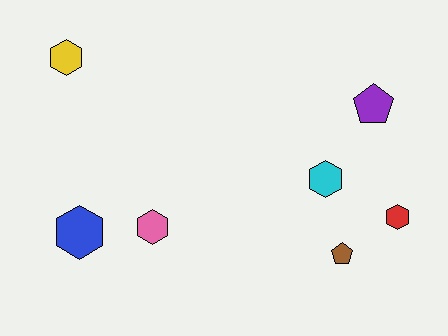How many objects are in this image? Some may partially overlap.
There are 7 objects.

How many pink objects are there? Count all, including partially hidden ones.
There is 1 pink object.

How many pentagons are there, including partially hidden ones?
There are 2 pentagons.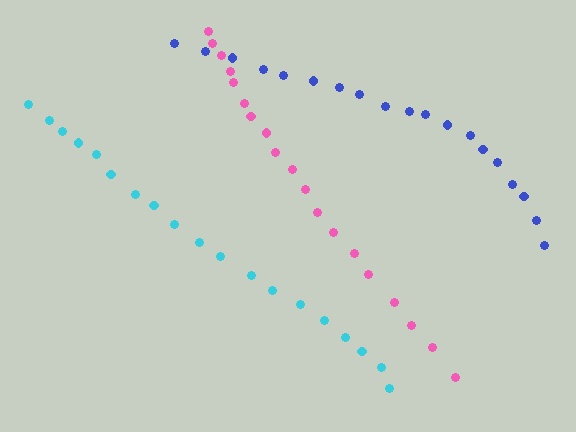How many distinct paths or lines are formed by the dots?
There are 3 distinct paths.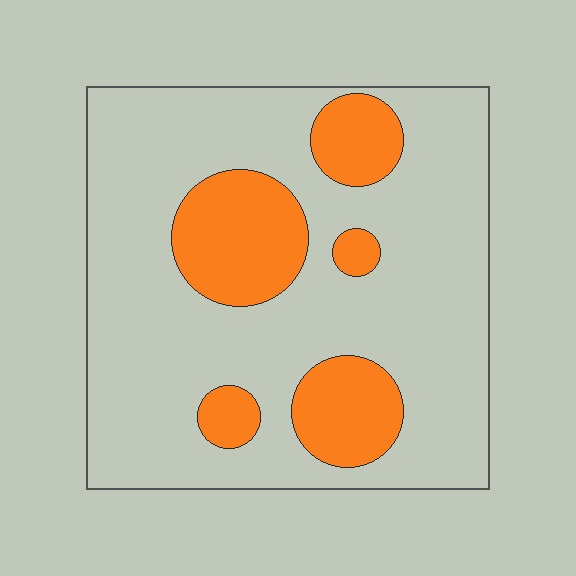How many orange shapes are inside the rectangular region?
5.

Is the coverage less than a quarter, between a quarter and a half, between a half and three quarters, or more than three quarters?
Less than a quarter.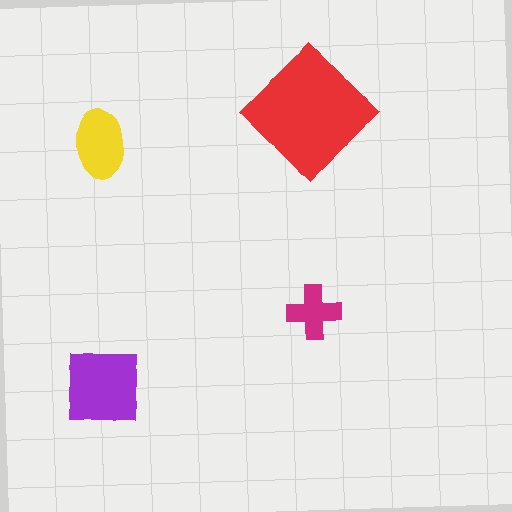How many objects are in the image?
There are 4 objects in the image.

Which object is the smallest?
The magenta cross.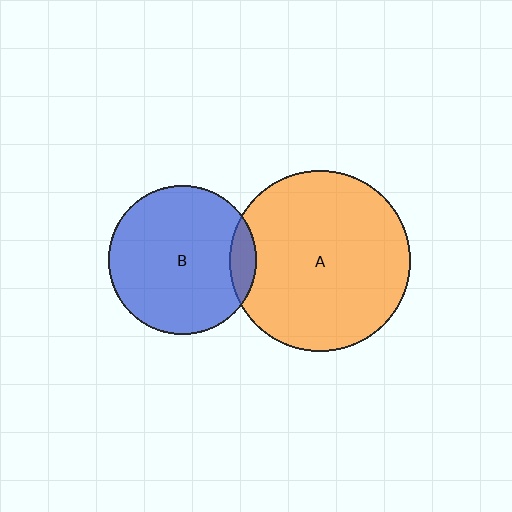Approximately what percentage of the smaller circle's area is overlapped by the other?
Approximately 10%.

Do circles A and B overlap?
Yes.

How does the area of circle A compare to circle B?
Approximately 1.5 times.